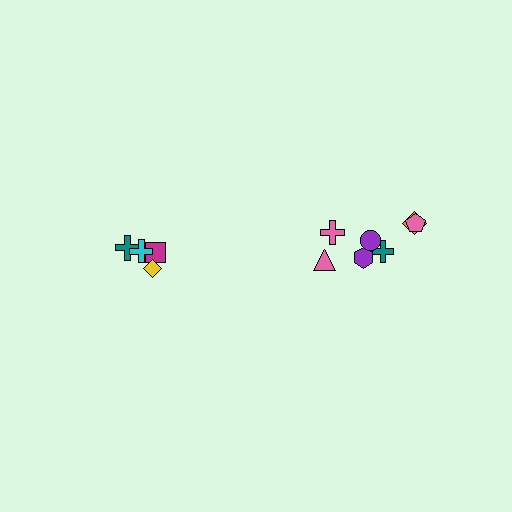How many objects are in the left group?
There are 4 objects.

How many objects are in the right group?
There are 7 objects.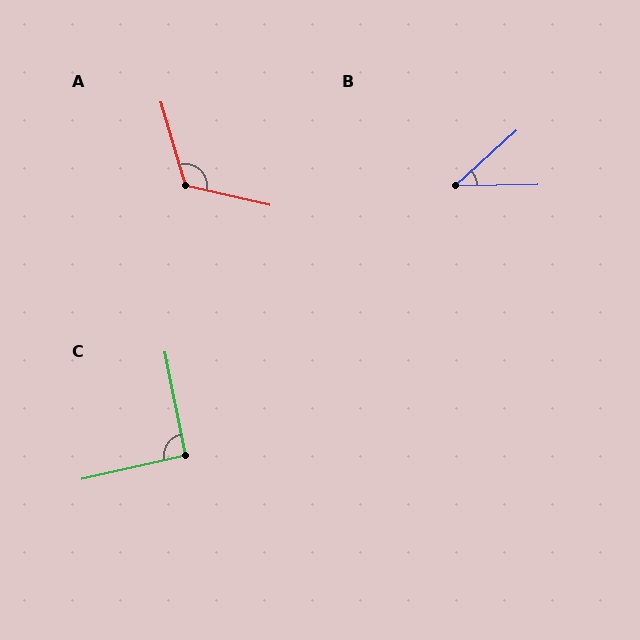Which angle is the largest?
A, at approximately 120 degrees.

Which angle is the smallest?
B, at approximately 42 degrees.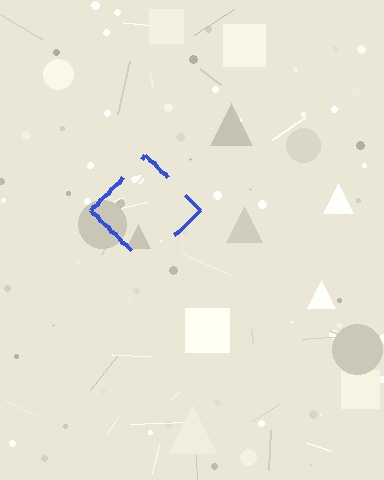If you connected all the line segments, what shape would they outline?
They would outline a diamond.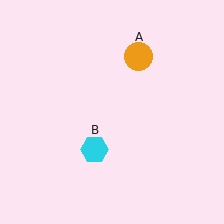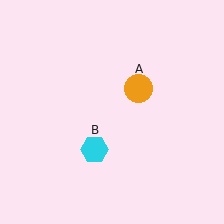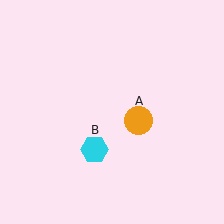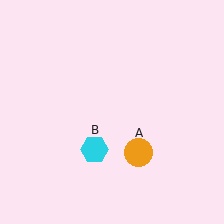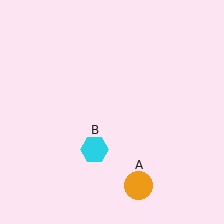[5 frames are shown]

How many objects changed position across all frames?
1 object changed position: orange circle (object A).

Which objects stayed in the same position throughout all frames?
Cyan hexagon (object B) remained stationary.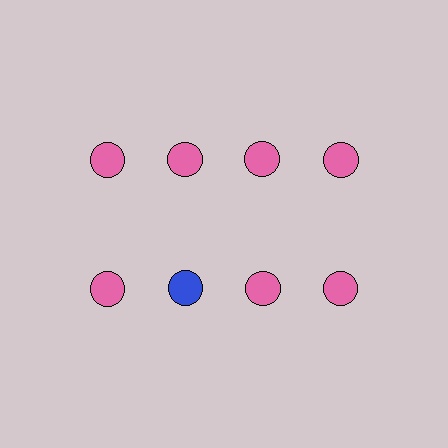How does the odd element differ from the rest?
It has a different color: blue instead of pink.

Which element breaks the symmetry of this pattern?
The blue circle in the second row, second from left column breaks the symmetry. All other shapes are pink circles.